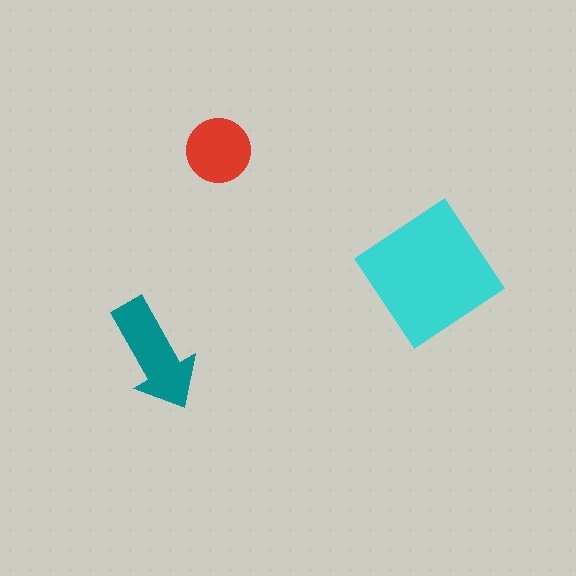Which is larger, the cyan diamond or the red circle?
The cyan diamond.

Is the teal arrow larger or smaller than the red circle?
Larger.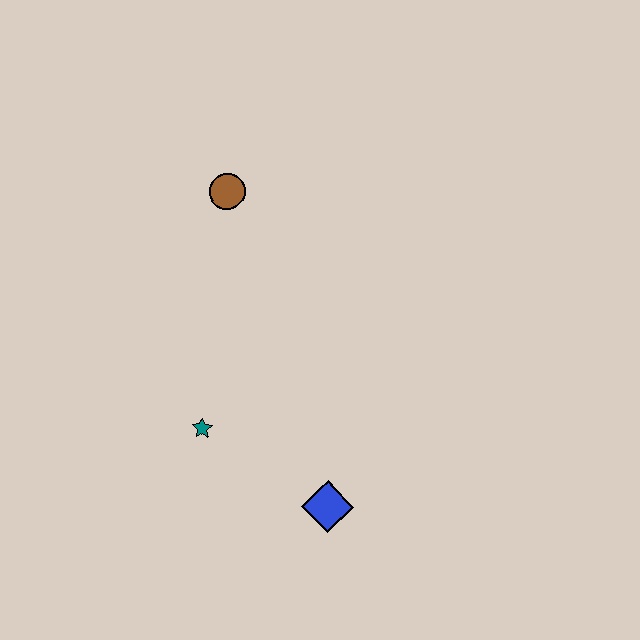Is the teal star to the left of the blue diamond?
Yes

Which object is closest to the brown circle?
The teal star is closest to the brown circle.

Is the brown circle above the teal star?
Yes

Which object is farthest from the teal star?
The brown circle is farthest from the teal star.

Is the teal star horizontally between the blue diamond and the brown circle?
No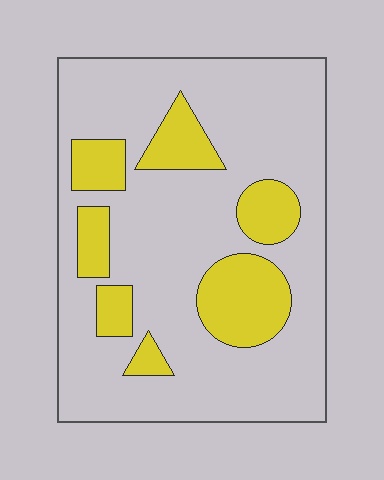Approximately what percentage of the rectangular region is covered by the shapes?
Approximately 25%.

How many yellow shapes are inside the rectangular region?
7.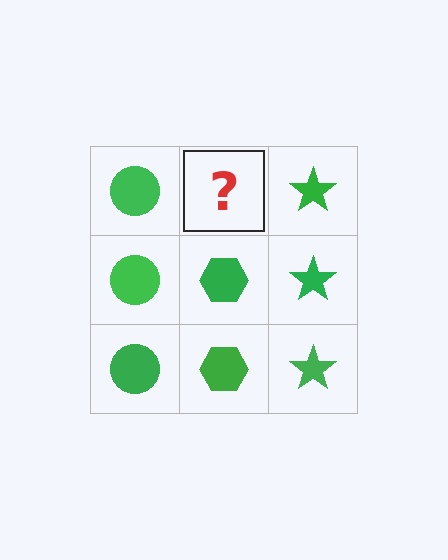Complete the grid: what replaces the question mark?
The question mark should be replaced with a green hexagon.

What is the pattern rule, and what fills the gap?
The rule is that each column has a consistent shape. The gap should be filled with a green hexagon.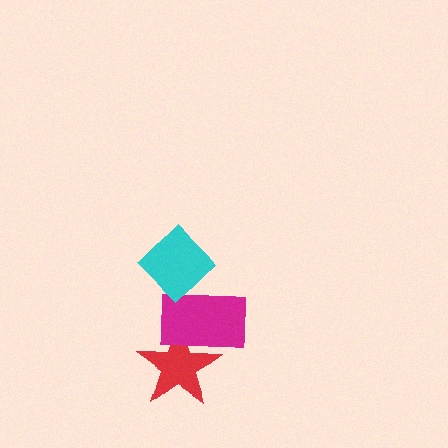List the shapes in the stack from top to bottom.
From top to bottom: the cyan diamond, the magenta rectangle, the red star.